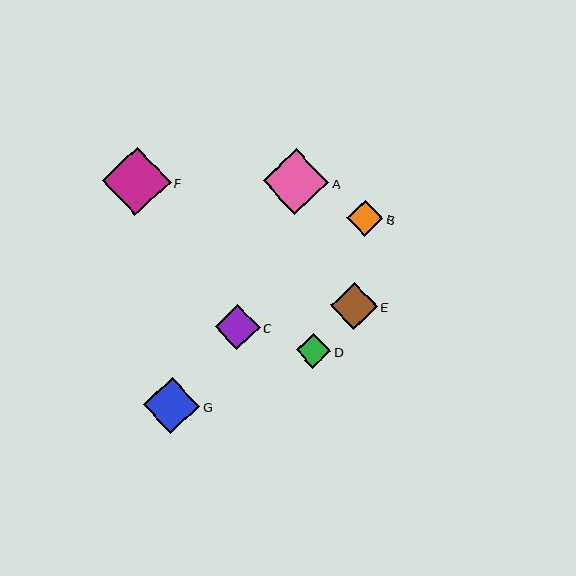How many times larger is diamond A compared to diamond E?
Diamond A is approximately 1.4 times the size of diamond E.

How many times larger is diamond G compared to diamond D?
Diamond G is approximately 1.6 times the size of diamond D.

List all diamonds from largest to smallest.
From largest to smallest: F, A, G, E, C, B, D.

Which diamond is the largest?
Diamond F is the largest with a size of approximately 68 pixels.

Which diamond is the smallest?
Diamond D is the smallest with a size of approximately 35 pixels.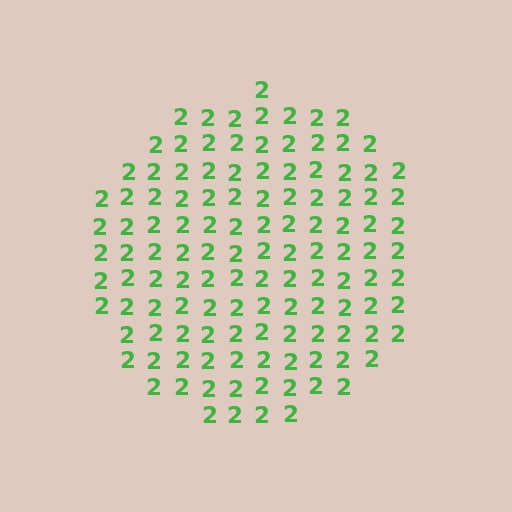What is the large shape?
The large shape is a circle.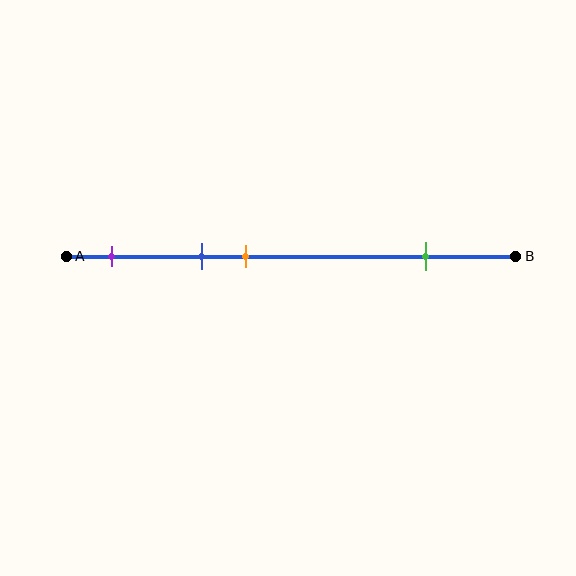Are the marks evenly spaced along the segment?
No, the marks are not evenly spaced.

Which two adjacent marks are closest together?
The blue and orange marks are the closest adjacent pair.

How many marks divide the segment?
There are 4 marks dividing the segment.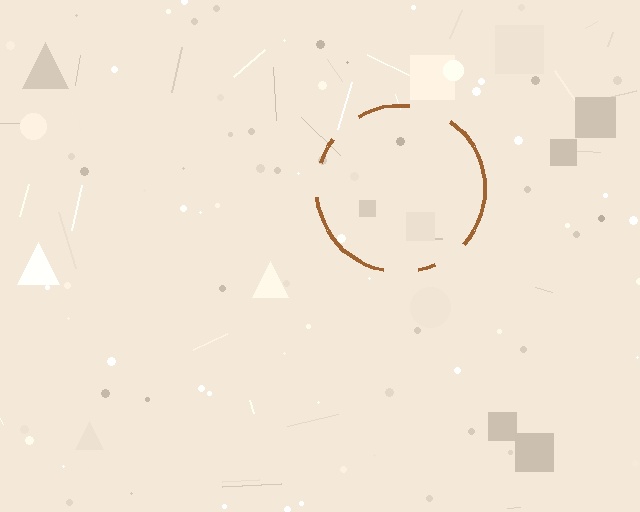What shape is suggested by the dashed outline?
The dashed outline suggests a circle.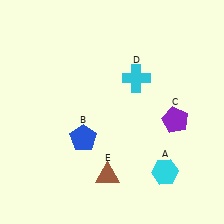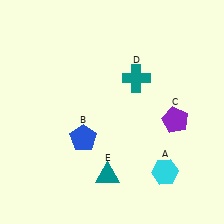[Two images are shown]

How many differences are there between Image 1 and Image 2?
There are 2 differences between the two images.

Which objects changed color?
D changed from cyan to teal. E changed from brown to teal.